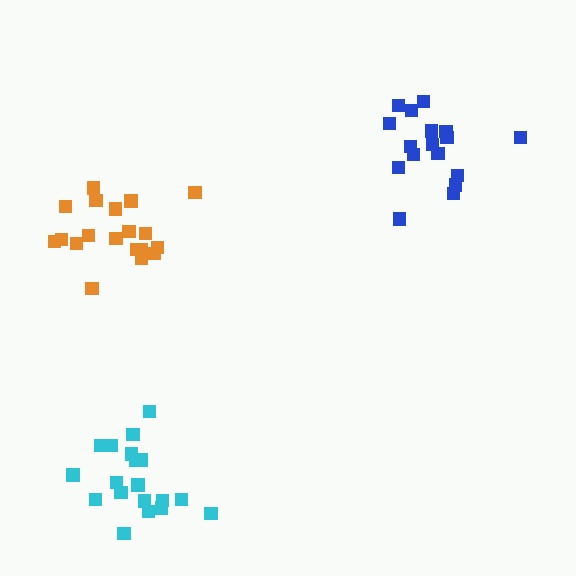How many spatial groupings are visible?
There are 3 spatial groupings.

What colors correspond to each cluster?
The clusters are colored: cyan, orange, blue.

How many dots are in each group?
Group 1: 19 dots, Group 2: 19 dots, Group 3: 17 dots (55 total).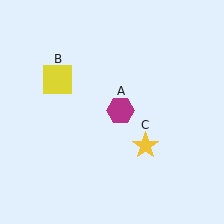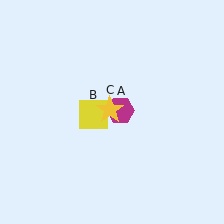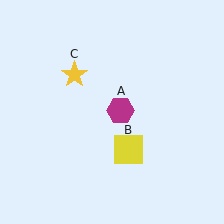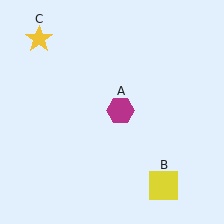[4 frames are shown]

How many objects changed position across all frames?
2 objects changed position: yellow square (object B), yellow star (object C).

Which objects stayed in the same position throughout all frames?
Magenta hexagon (object A) remained stationary.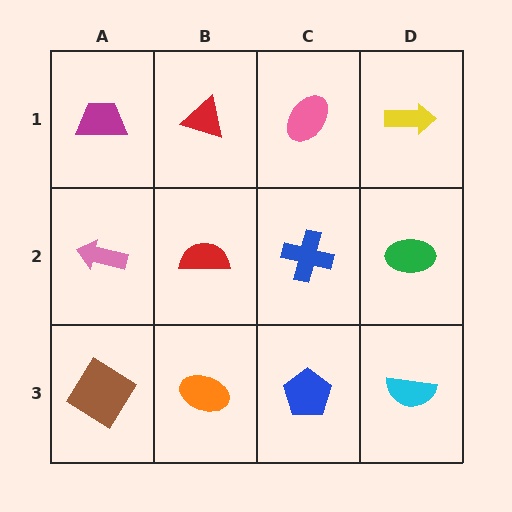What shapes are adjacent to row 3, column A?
A pink arrow (row 2, column A), an orange ellipse (row 3, column B).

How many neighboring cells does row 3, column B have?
3.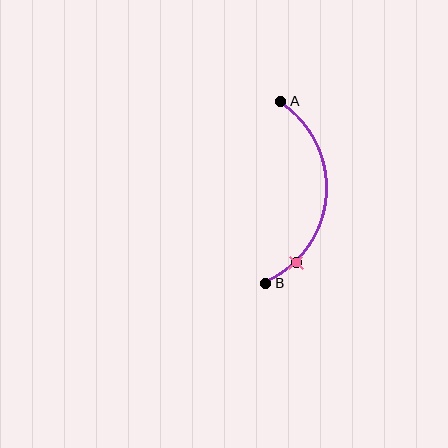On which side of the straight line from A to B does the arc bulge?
The arc bulges to the right of the straight line connecting A and B.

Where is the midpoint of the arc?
The arc midpoint is the point on the curve farthest from the straight line joining A and B. It sits to the right of that line.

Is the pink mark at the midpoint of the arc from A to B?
No. The pink mark lies on the arc but is closer to endpoint B. The arc midpoint would be at the point on the curve equidistant along the arc from both A and B.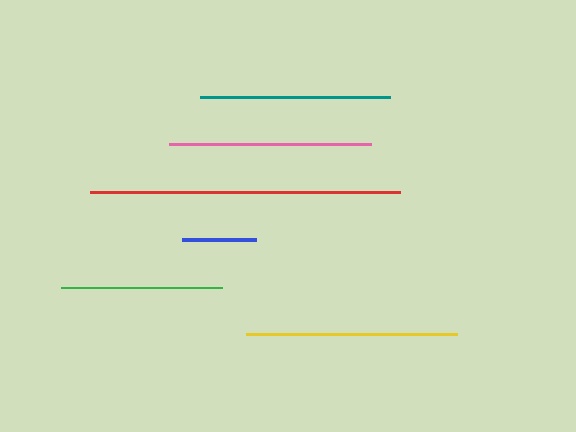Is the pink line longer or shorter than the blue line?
The pink line is longer than the blue line.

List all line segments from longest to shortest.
From longest to shortest: red, yellow, pink, teal, green, blue.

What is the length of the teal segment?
The teal segment is approximately 190 pixels long.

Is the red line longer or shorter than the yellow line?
The red line is longer than the yellow line.